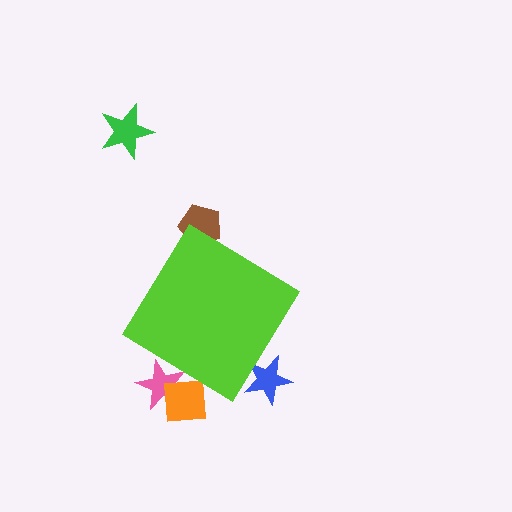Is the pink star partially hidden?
Yes, the pink star is partially hidden behind the lime diamond.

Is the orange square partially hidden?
Yes, the orange square is partially hidden behind the lime diamond.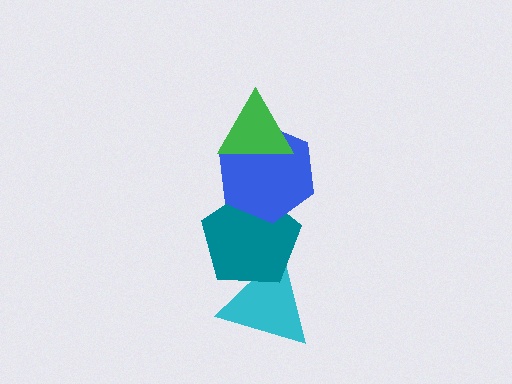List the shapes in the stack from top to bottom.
From top to bottom: the green triangle, the blue hexagon, the teal pentagon, the cyan triangle.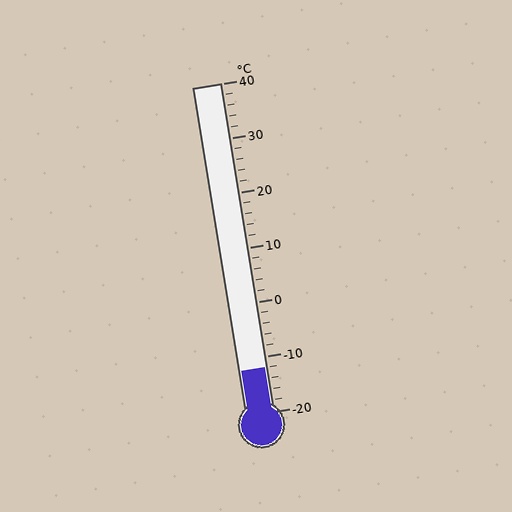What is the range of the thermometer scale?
The thermometer scale ranges from -20°C to 40°C.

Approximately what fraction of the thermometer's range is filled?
The thermometer is filled to approximately 15% of its range.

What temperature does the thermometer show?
The thermometer shows approximately -12°C.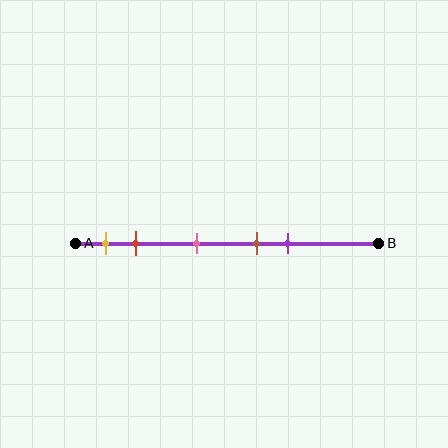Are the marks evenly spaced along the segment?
No, the marks are not evenly spaced.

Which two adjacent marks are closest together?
The brown and purple marks are the closest adjacent pair.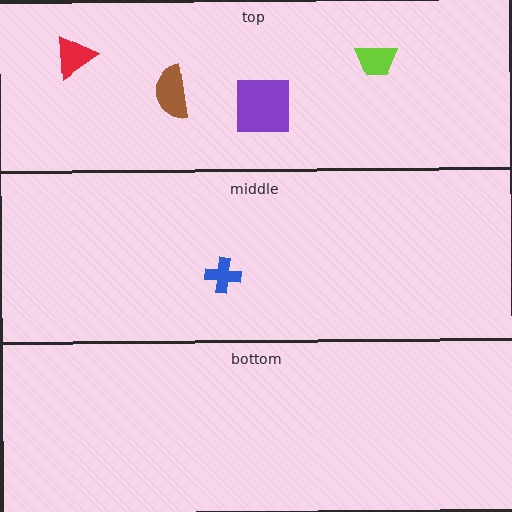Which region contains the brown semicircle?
The top region.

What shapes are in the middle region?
The blue cross.